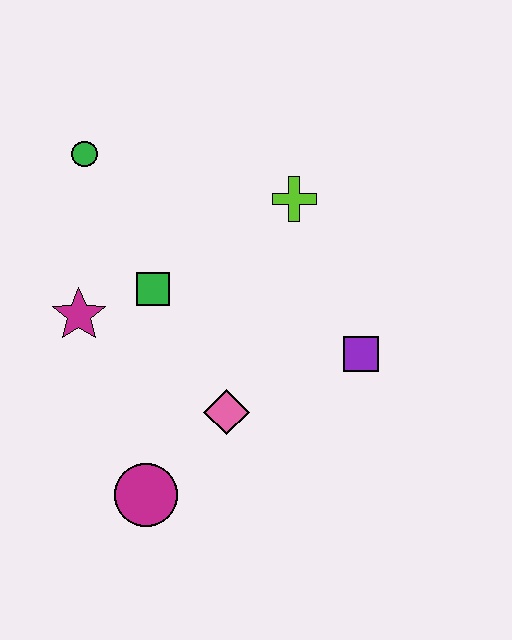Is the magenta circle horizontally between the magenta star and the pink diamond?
Yes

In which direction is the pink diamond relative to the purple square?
The pink diamond is to the left of the purple square.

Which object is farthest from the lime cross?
The magenta circle is farthest from the lime cross.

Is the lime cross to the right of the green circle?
Yes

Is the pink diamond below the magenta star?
Yes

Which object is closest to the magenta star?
The green square is closest to the magenta star.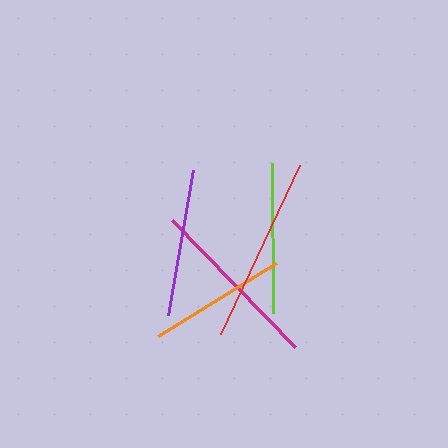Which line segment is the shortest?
The orange line is the shortest at approximately 139 pixels.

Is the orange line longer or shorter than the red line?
The red line is longer than the orange line.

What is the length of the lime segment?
The lime segment is approximately 149 pixels long.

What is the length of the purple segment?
The purple segment is approximately 147 pixels long.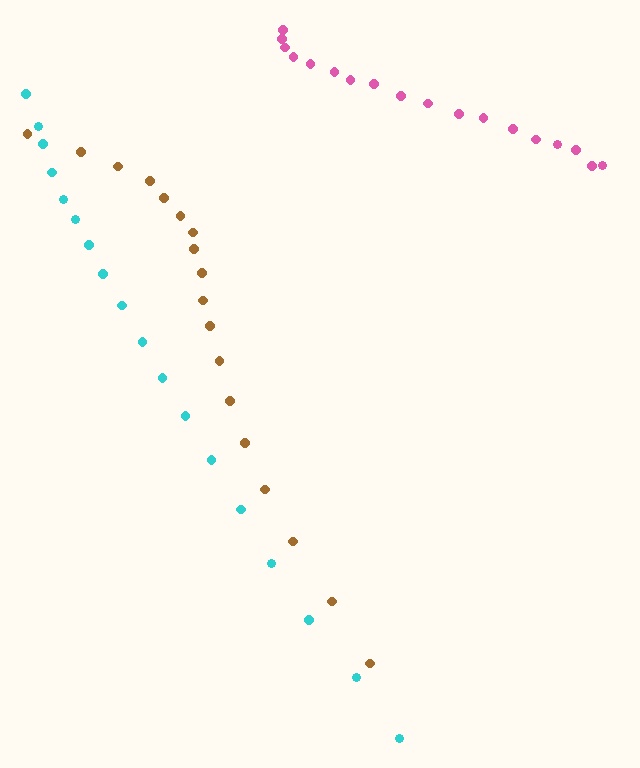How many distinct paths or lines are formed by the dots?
There are 3 distinct paths.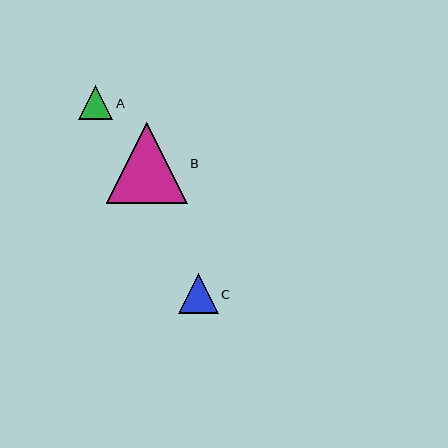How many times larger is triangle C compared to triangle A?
Triangle C is approximately 1.2 times the size of triangle A.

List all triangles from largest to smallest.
From largest to smallest: B, C, A.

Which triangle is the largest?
Triangle B is the largest with a size of approximately 81 pixels.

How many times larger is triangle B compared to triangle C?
Triangle B is approximately 2.0 times the size of triangle C.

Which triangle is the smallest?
Triangle A is the smallest with a size of approximately 34 pixels.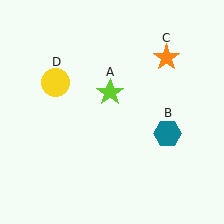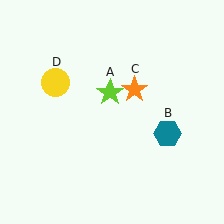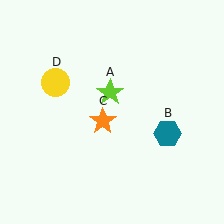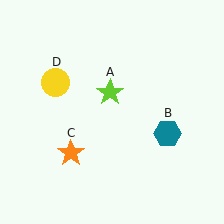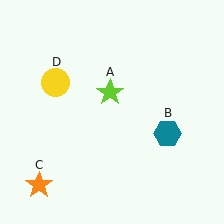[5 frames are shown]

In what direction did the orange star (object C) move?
The orange star (object C) moved down and to the left.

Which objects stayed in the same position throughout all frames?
Lime star (object A) and teal hexagon (object B) and yellow circle (object D) remained stationary.